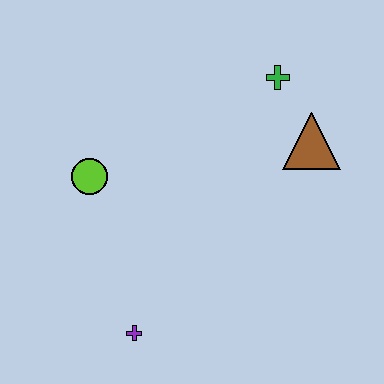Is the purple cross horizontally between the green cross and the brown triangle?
No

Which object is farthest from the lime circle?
The brown triangle is farthest from the lime circle.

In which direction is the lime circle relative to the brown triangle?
The lime circle is to the left of the brown triangle.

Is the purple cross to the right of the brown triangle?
No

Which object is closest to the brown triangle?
The green cross is closest to the brown triangle.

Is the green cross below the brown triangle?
No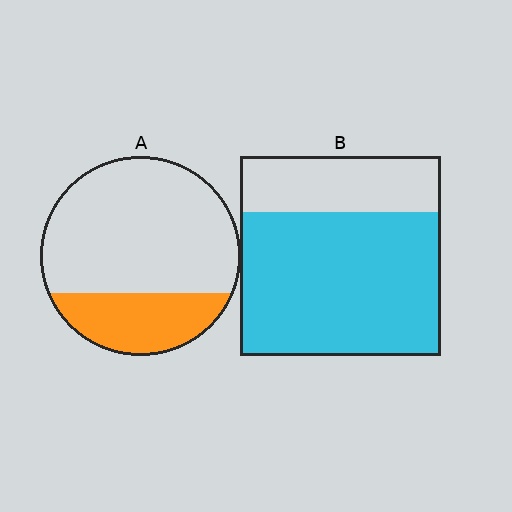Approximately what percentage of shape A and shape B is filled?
A is approximately 25% and B is approximately 70%.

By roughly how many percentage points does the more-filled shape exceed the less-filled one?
By roughly 45 percentage points (B over A).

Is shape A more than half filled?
No.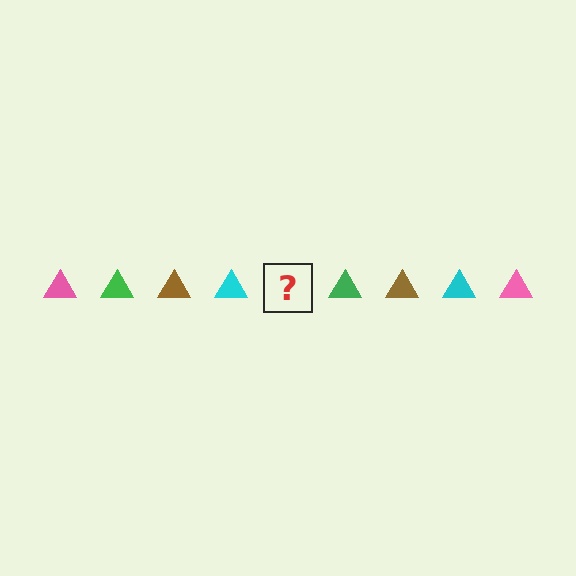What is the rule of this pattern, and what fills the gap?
The rule is that the pattern cycles through pink, green, brown, cyan triangles. The gap should be filled with a pink triangle.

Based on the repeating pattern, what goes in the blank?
The blank should be a pink triangle.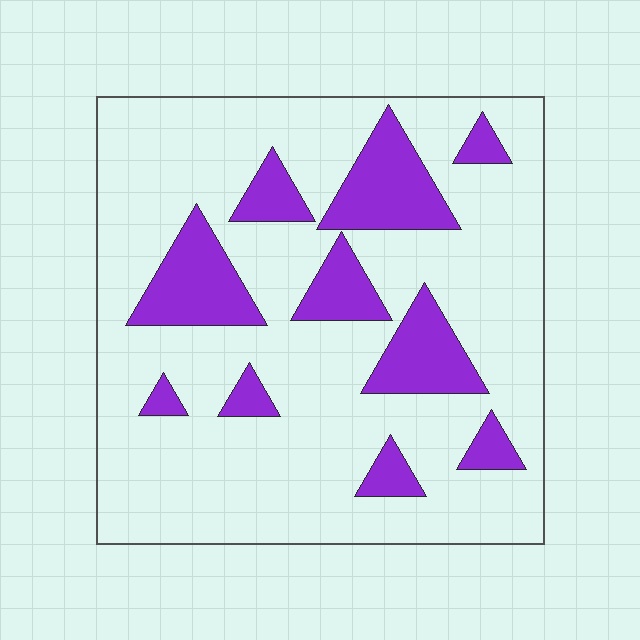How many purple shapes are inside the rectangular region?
10.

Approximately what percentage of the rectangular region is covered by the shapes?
Approximately 20%.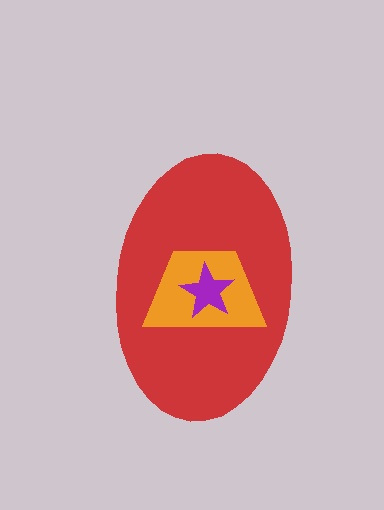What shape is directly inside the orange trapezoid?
The purple star.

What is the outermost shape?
The red ellipse.